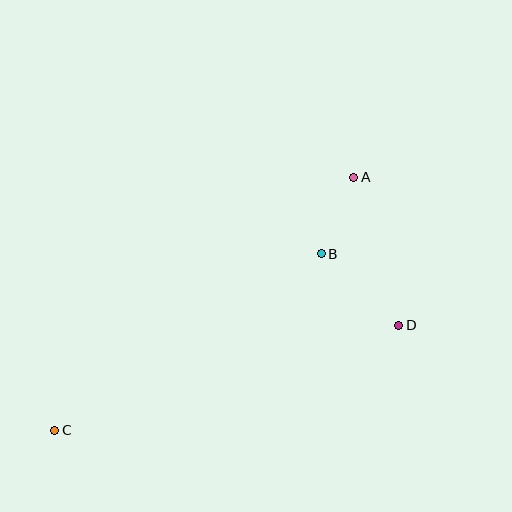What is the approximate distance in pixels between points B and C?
The distance between B and C is approximately 319 pixels.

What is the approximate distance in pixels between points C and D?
The distance between C and D is approximately 359 pixels.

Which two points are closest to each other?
Points A and B are closest to each other.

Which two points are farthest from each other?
Points A and C are farthest from each other.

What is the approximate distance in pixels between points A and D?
The distance between A and D is approximately 155 pixels.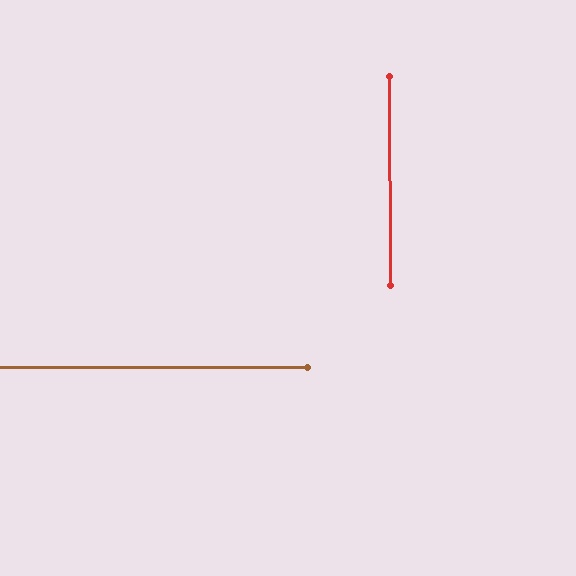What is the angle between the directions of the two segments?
Approximately 90 degrees.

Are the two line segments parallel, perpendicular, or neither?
Perpendicular — they meet at approximately 90°.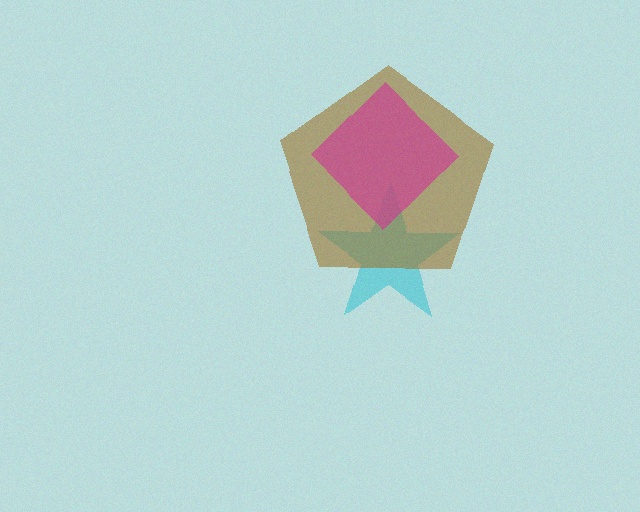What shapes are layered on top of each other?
The layered shapes are: a cyan star, a brown pentagon, a magenta diamond.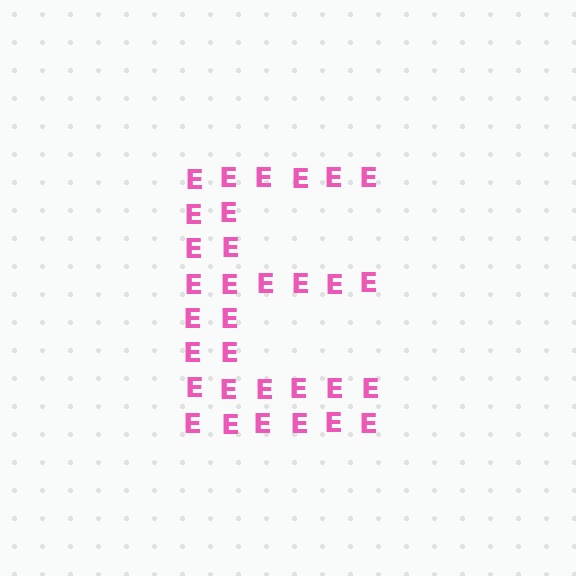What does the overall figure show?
The overall figure shows the letter E.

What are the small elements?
The small elements are letter E's.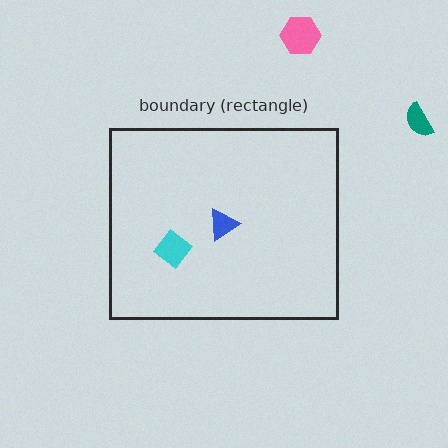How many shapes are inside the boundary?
2 inside, 2 outside.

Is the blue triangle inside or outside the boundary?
Inside.